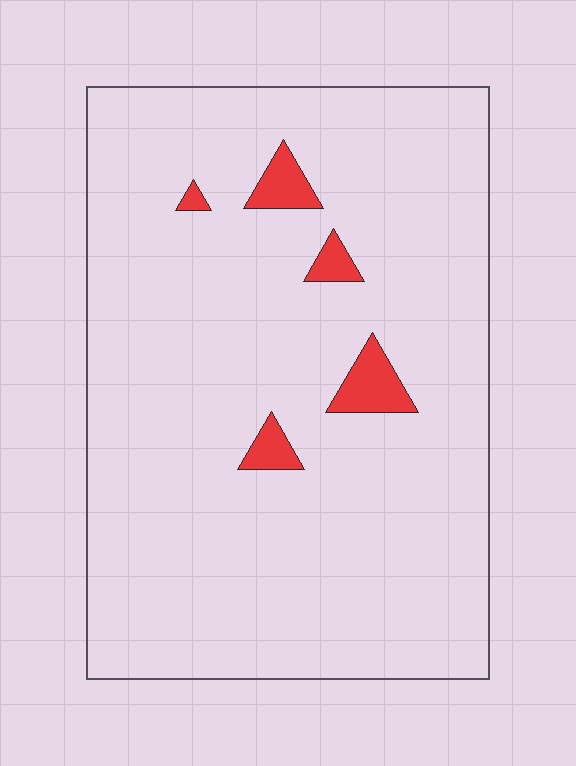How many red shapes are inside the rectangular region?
5.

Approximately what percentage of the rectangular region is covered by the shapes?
Approximately 5%.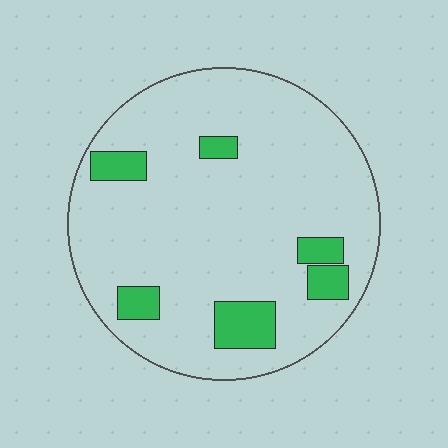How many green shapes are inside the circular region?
6.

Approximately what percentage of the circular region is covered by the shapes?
Approximately 15%.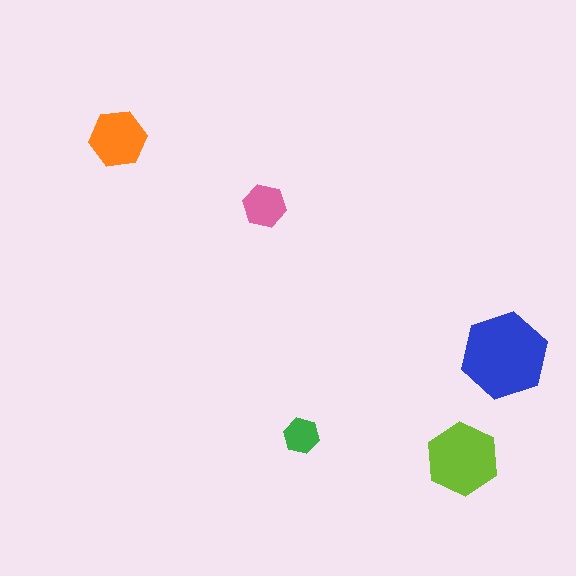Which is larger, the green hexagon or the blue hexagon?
The blue one.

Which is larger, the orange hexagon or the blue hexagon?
The blue one.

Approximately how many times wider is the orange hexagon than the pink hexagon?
About 1.5 times wider.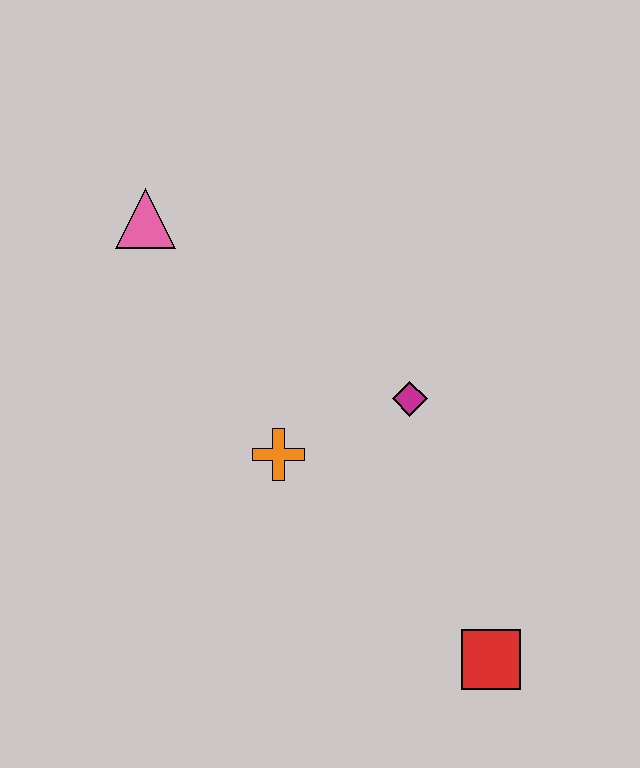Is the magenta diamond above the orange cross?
Yes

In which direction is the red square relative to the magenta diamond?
The red square is below the magenta diamond.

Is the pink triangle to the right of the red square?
No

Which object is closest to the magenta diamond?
The orange cross is closest to the magenta diamond.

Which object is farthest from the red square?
The pink triangle is farthest from the red square.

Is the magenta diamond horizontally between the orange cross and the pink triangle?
No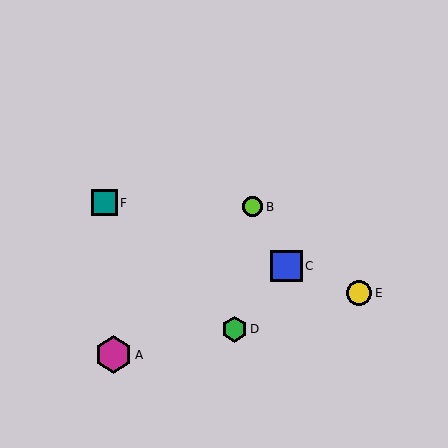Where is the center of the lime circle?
The center of the lime circle is at (253, 207).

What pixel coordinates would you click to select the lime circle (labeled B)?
Click at (253, 207) to select the lime circle B.